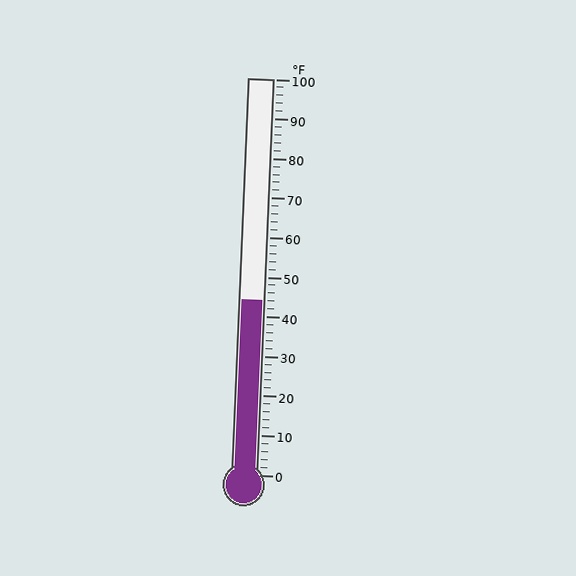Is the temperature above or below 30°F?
The temperature is above 30°F.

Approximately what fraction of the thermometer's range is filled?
The thermometer is filled to approximately 45% of its range.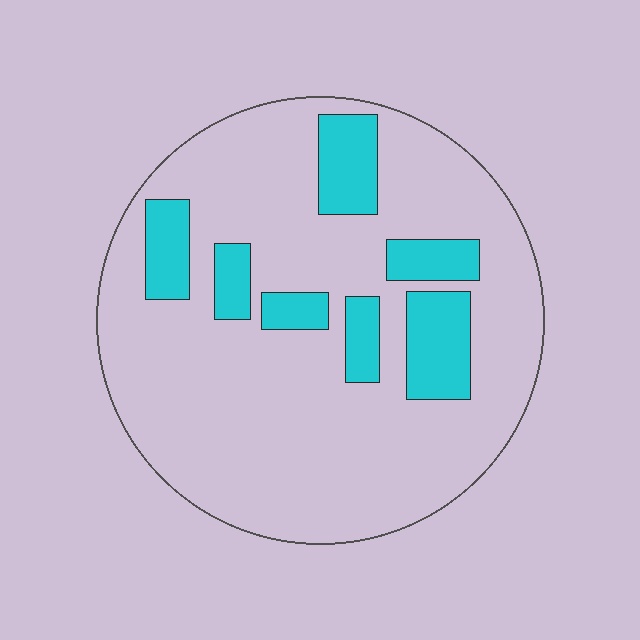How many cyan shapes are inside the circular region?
7.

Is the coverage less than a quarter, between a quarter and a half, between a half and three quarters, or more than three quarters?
Less than a quarter.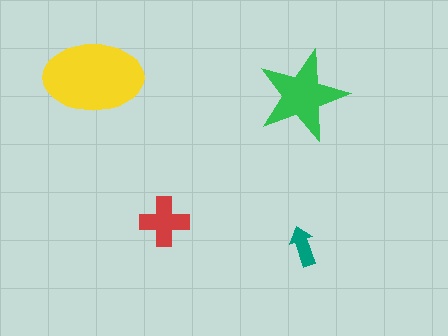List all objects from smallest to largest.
The teal arrow, the red cross, the green star, the yellow ellipse.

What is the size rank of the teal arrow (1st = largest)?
4th.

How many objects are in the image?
There are 4 objects in the image.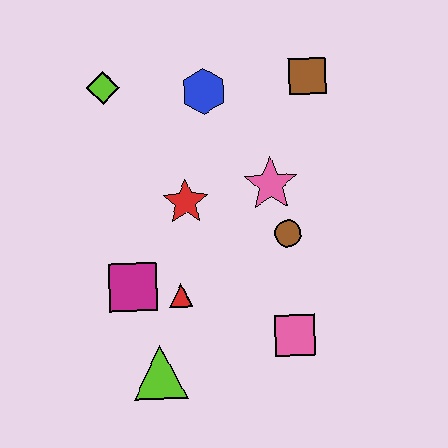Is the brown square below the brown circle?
No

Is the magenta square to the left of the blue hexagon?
Yes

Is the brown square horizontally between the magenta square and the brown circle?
No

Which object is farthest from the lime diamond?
The pink square is farthest from the lime diamond.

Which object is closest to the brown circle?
The pink star is closest to the brown circle.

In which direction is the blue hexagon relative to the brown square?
The blue hexagon is to the left of the brown square.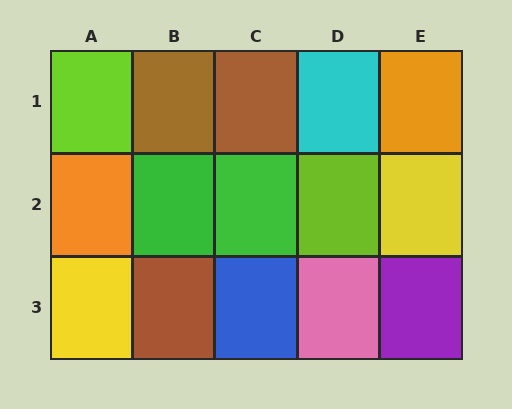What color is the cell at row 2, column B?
Green.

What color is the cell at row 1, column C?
Brown.